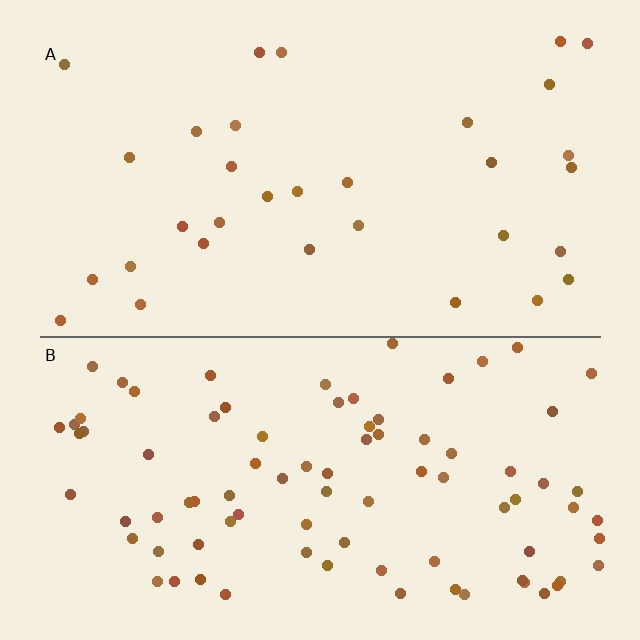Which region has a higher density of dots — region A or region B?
B (the bottom).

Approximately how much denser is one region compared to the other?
Approximately 2.7× — region B over region A.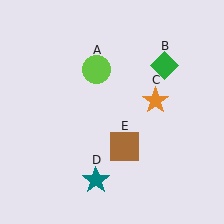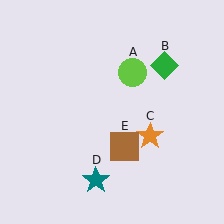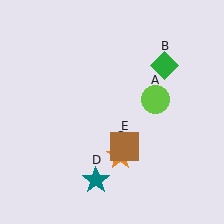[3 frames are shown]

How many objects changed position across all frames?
2 objects changed position: lime circle (object A), orange star (object C).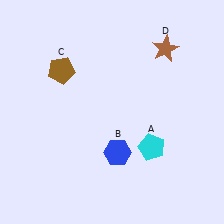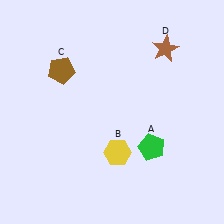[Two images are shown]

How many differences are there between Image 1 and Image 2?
There are 2 differences between the two images.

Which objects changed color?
A changed from cyan to green. B changed from blue to yellow.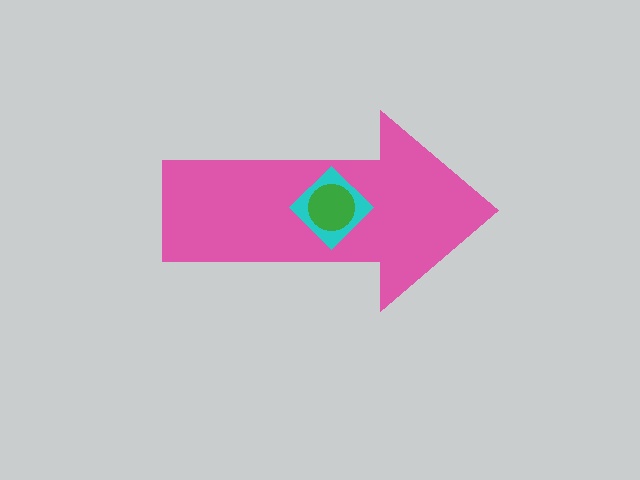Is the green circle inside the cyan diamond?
Yes.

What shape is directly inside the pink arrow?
The cyan diamond.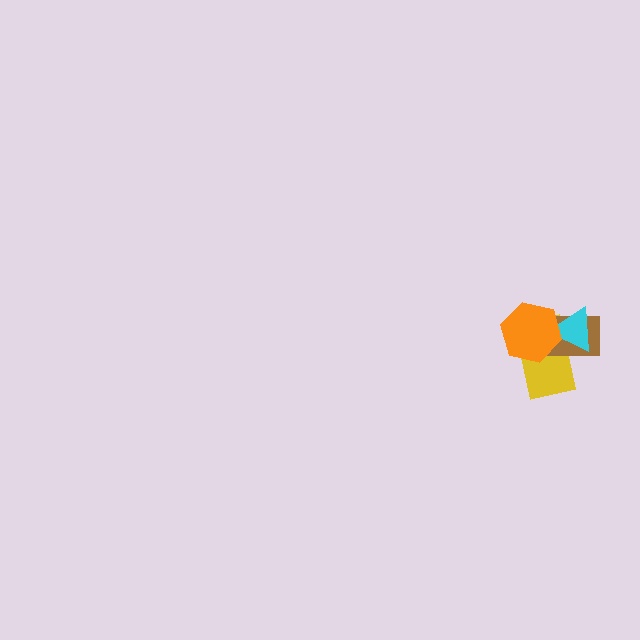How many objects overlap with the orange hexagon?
3 objects overlap with the orange hexagon.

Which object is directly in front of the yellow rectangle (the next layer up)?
The brown rectangle is directly in front of the yellow rectangle.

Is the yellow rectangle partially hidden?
Yes, it is partially covered by another shape.